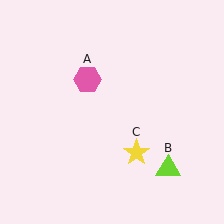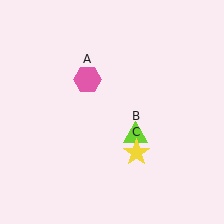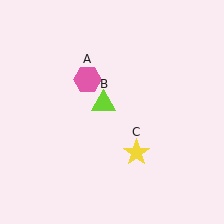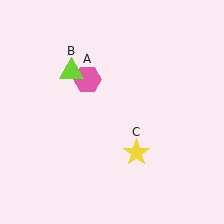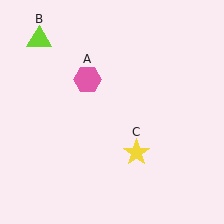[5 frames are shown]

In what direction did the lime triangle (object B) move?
The lime triangle (object B) moved up and to the left.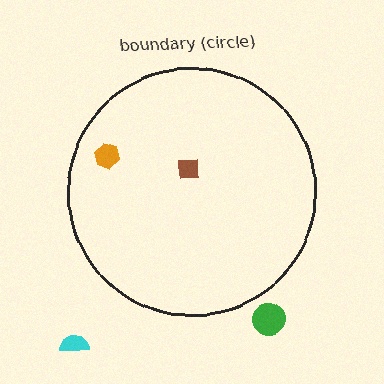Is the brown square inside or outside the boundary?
Inside.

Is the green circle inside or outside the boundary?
Outside.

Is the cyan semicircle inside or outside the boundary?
Outside.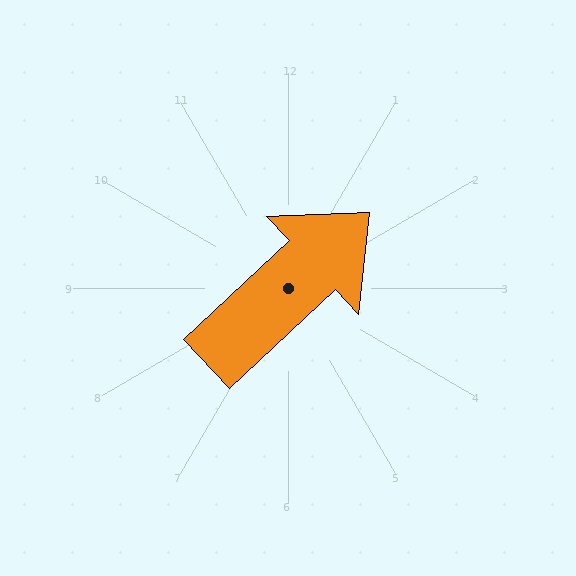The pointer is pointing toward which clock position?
Roughly 2 o'clock.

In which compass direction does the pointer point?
Northeast.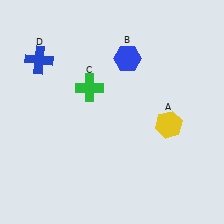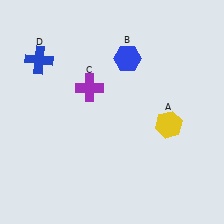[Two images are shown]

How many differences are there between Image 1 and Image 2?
There is 1 difference between the two images.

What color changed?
The cross (C) changed from green in Image 1 to purple in Image 2.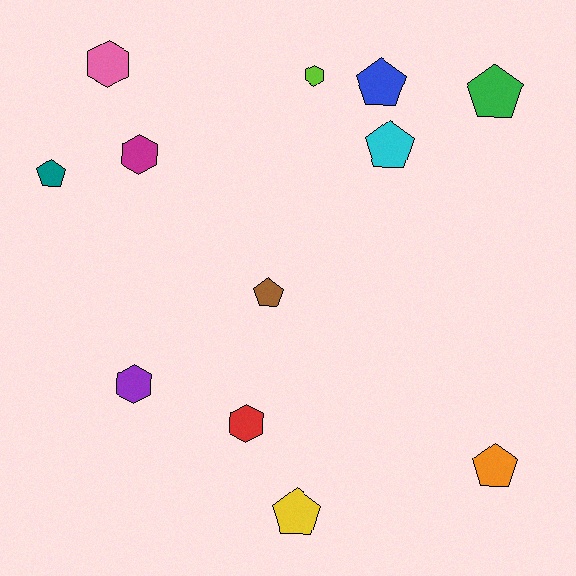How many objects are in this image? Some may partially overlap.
There are 12 objects.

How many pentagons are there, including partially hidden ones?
There are 7 pentagons.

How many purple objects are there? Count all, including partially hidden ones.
There is 1 purple object.